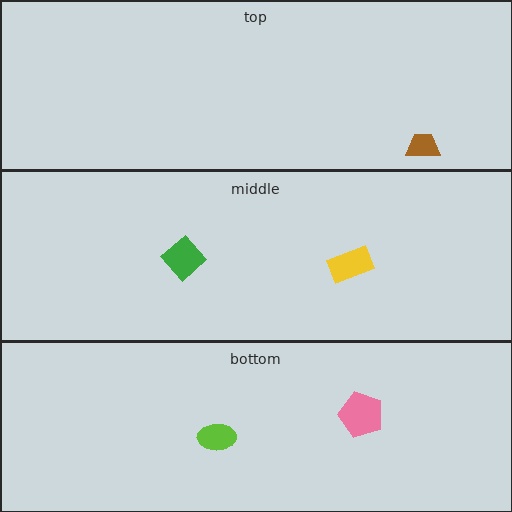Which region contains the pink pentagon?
The bottom region.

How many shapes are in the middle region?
2.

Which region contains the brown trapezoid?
The top region.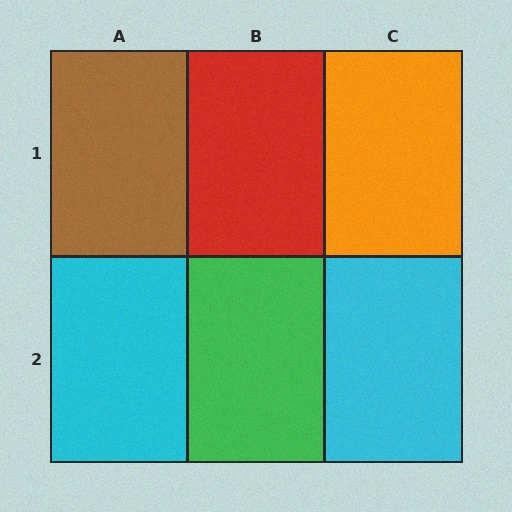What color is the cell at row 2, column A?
Cyan.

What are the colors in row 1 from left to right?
Brown, red, orange.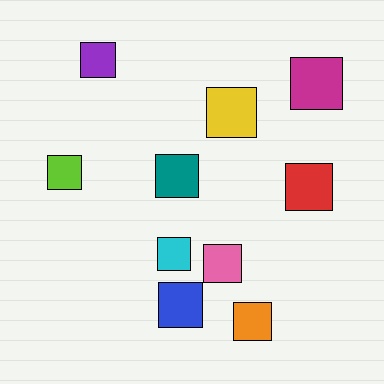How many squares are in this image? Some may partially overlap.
There are 10 squares.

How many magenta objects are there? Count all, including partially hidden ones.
There is 1 magenta object.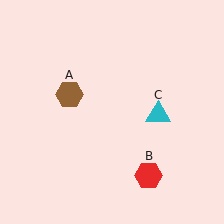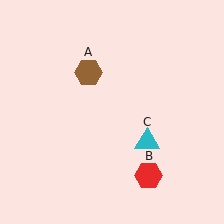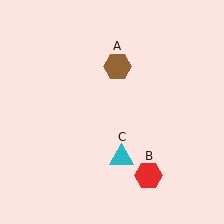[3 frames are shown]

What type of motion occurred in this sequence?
The brown hexagon (object A), cyan triangle (object C) rotated clockwise around the center of the scene.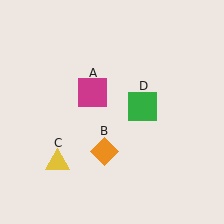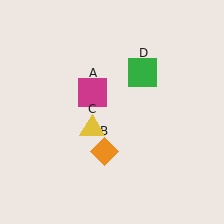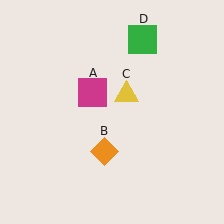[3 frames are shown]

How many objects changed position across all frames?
2 objects changed position: yellow triangle (object C), green square (object D).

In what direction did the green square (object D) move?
The green square (object D) moved up.